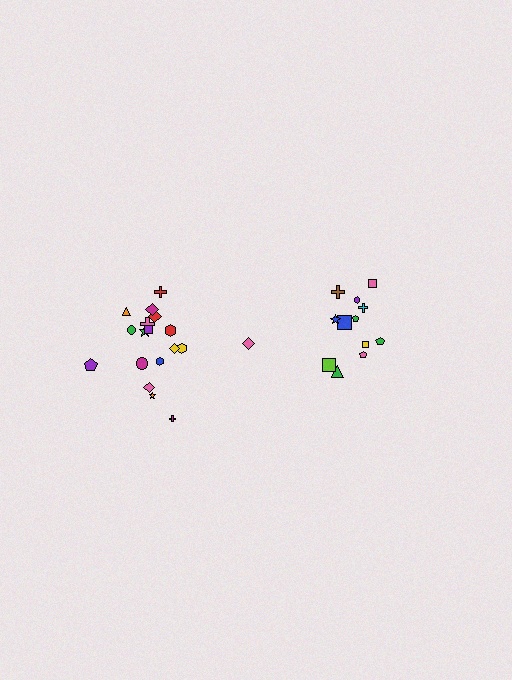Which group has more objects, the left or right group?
The left group.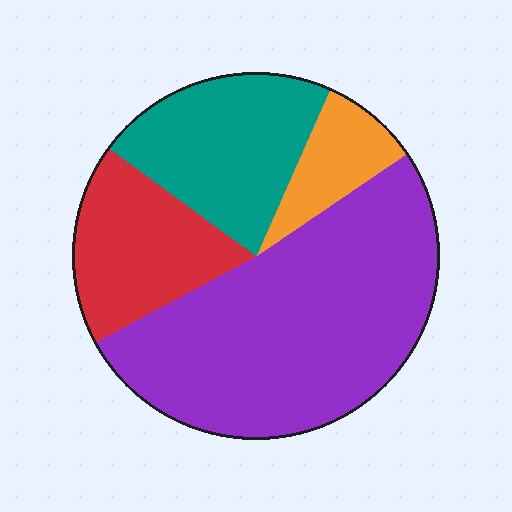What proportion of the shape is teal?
Teal takes up about one fifth (1/5) of the shape.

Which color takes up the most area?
Purple, at roughly 50%.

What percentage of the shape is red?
Red takes up about one sixth (1/6) of the shape.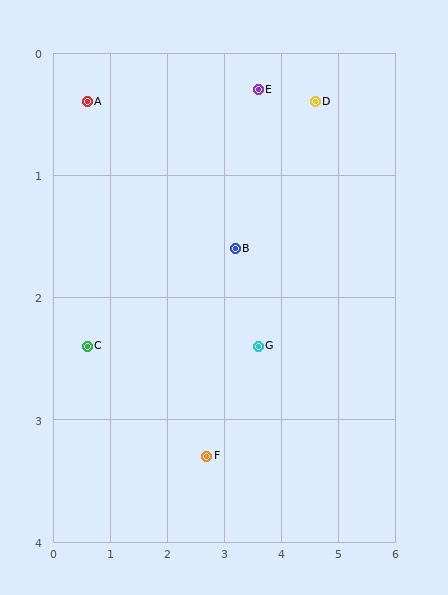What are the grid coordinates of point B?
Point B is at approximately (3.2, 1.6).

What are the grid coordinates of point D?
Point D is at approximately (4.6, 0.4).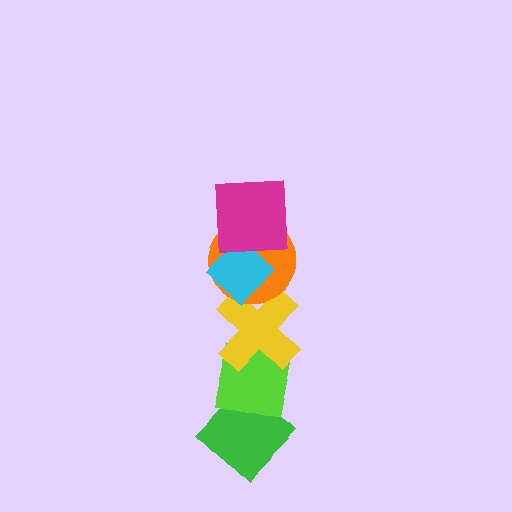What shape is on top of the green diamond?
The lime square is on top of the green diamond.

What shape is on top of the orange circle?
The cyan diamond is on top of the orange circle.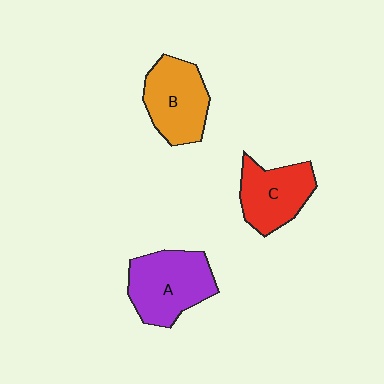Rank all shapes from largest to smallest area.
From largest to smallest: A (purple), B (orange), C (red).